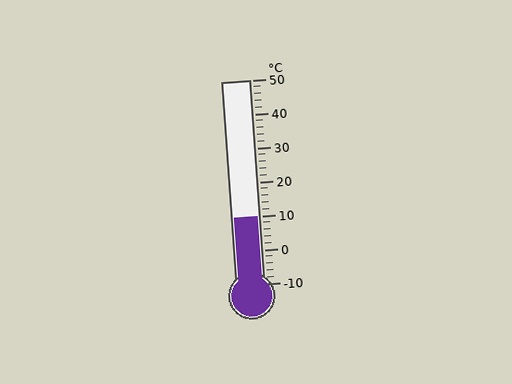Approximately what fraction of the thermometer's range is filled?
The thermometer is filled to approximately 35% of its range.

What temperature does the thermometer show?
The thermometer shows approximately 10°C.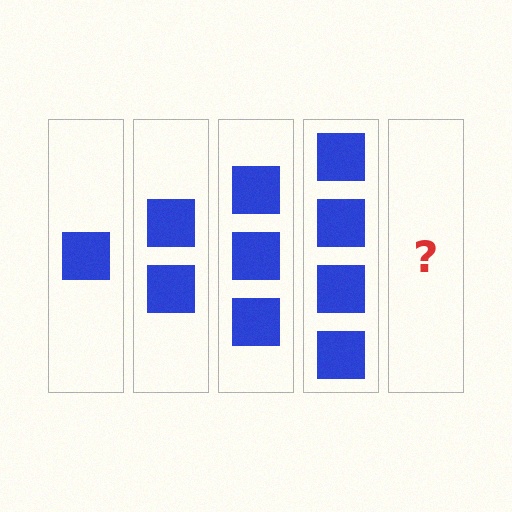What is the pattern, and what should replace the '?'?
The pattern is that each step adds one more square. The '?' should be 5 squares.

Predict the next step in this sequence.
The next step is 5 squares.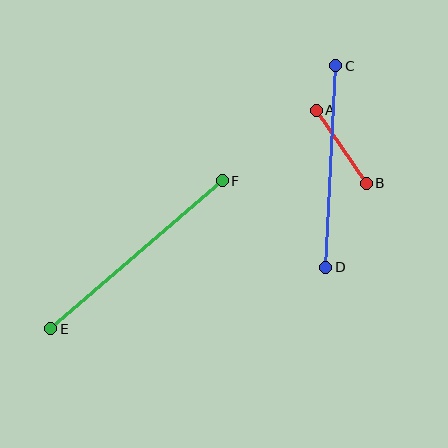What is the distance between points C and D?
The distance is approximately 202 pixels.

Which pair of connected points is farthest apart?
Points E and F are farthest apart.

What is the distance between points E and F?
The distance is approximately 227 pixels.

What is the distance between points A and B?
The distance is approximately 88 pixels.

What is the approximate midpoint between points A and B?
The midpoint is at approximately (341, 147) pixels.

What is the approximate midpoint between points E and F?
The midpoint is at approximately (136, 255) pixels.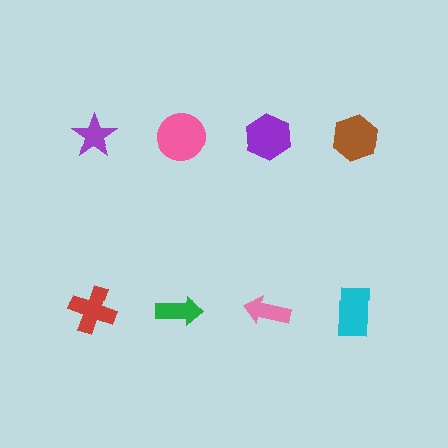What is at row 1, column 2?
A pink circle.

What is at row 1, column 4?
A brown hexagon.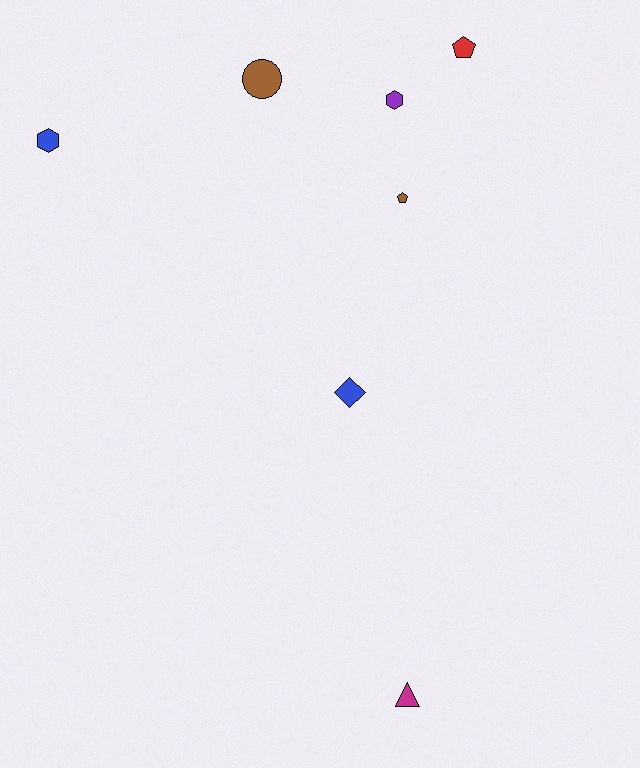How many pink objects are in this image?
There are no pink objects.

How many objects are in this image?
There are 7 objects.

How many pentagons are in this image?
There are 2 pentagons.